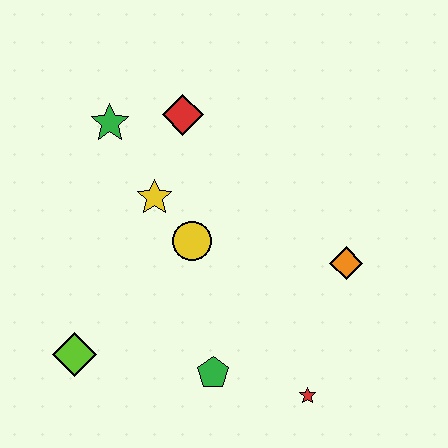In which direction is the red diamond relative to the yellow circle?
The red diamond is above the yellow circle.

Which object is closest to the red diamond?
The green star is closest to the red diamond.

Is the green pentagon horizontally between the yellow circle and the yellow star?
No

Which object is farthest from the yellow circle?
The red star is farthest from the yellow circle.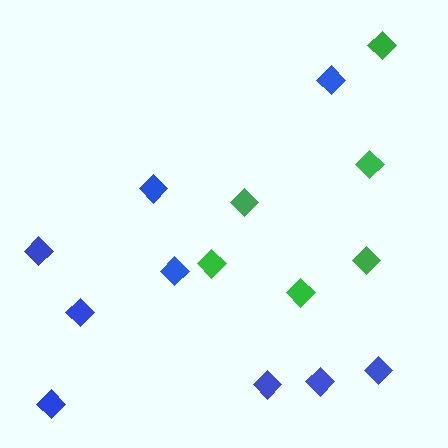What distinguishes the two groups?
There are 2 groups: one group of green diamonds (6) and one group of blue diamonds (9).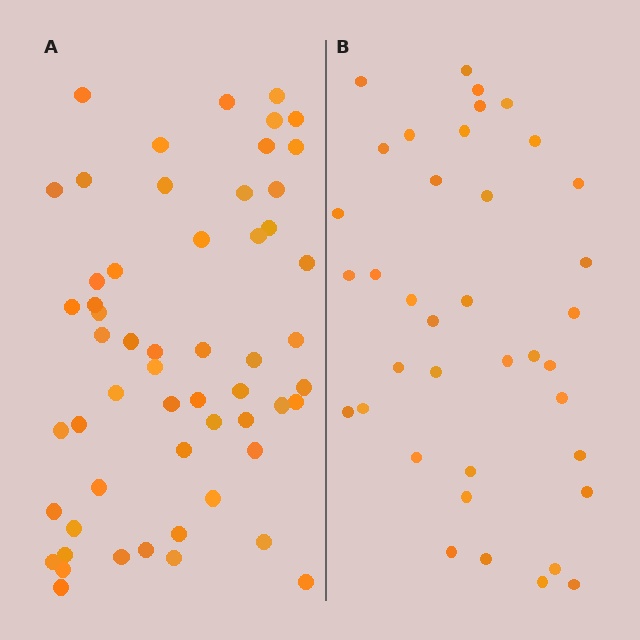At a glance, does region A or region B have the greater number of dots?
Region A (the left region) has more dots.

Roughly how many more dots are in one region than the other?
Region A has approximately 20 more dots than region B.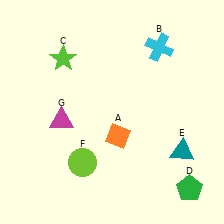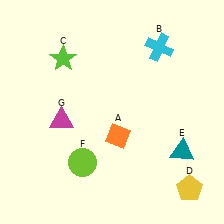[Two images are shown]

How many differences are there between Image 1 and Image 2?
There is 1 difference between the two images.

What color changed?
The pentagon (D) changed from green in Image 1 to yellow in Image 2.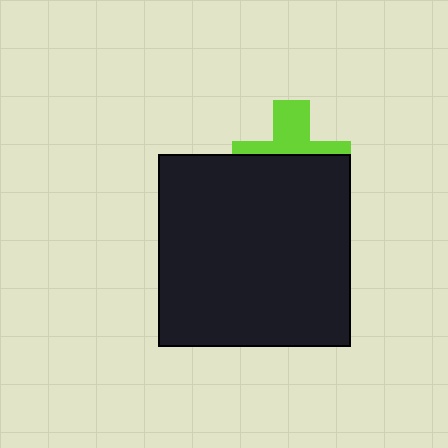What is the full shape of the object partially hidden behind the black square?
The partially hidden object is a lime cross.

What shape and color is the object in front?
The object in front is a black square.